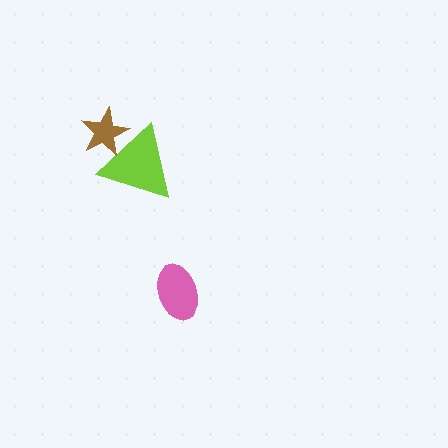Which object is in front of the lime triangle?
The brown star is in front of the lime triangle.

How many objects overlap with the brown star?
1 object overlaps with the brown star.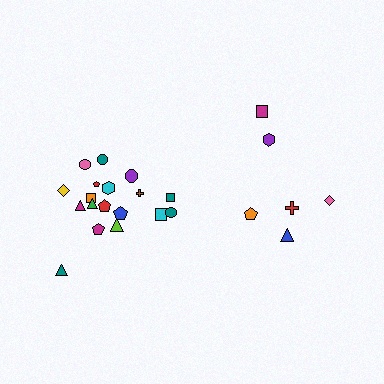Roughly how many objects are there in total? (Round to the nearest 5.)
Roughly 25 objects in total.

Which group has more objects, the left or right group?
The left group.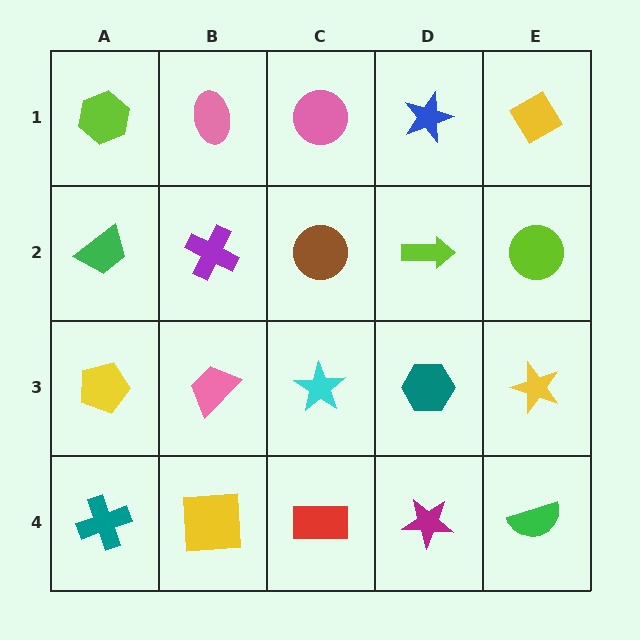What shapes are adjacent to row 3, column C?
A brown circle (row 2, column C), a red rectangle (row 4, column C), a pink trapezoid (row 3, column B), a teal hexagon (row 3, column D).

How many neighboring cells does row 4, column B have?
3.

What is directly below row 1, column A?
A green trapezoid.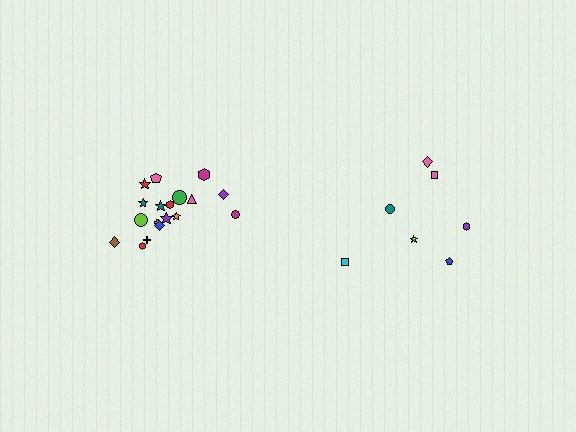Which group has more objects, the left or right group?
The left group.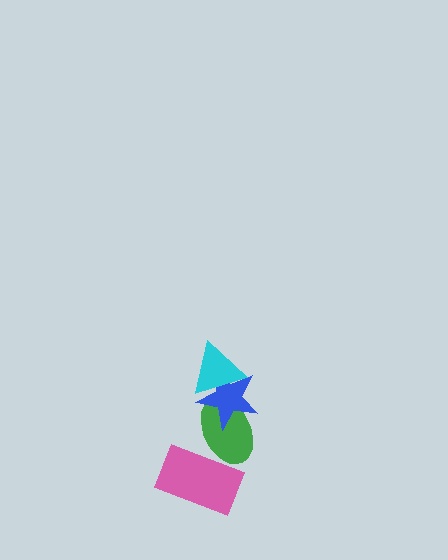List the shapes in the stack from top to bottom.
From top to bottom: the cyan triangle, the blue star, the green ellipse, the pink rectangle.